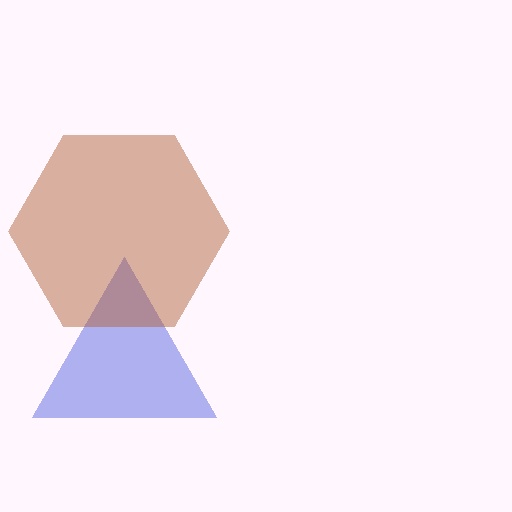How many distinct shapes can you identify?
There are 2 distinct shapes: a blue triangle, a brown hexagon.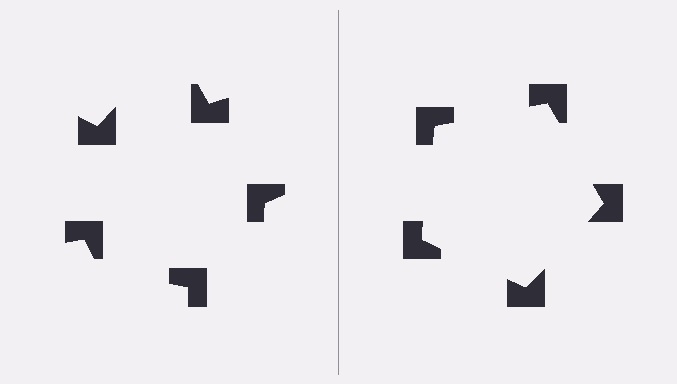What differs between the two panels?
The notched squares are positioned identically on both sides; only the wedge orientations differ. On the right they align to a pentagon; on the left they are misaligned.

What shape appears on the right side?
An illusory pentagon.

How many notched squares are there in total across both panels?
10 — 5 on each side.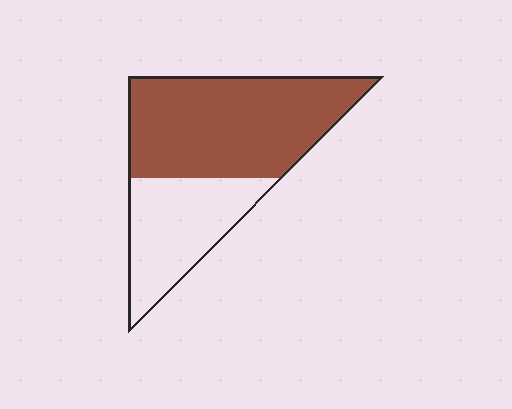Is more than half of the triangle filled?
Yes.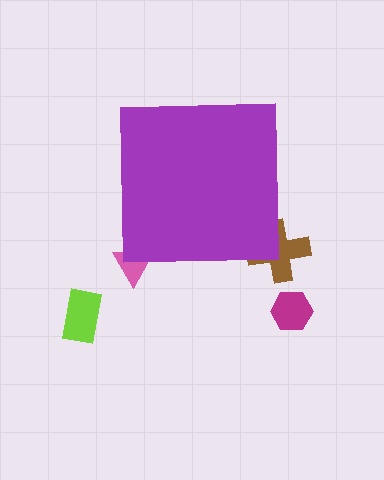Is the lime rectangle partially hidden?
No, the lime rectangle is fully visible.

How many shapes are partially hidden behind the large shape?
2 shapes are partially hidden.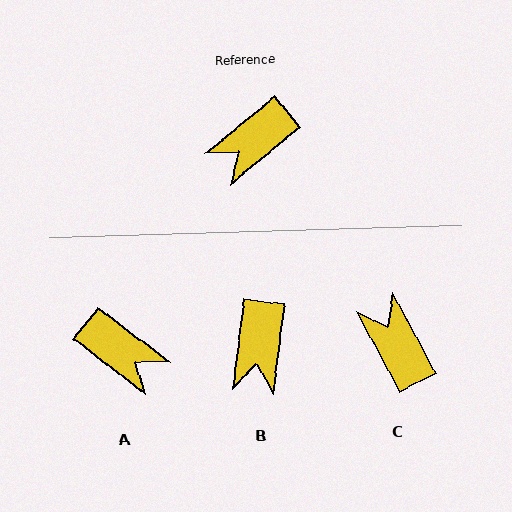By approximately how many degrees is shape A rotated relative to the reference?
Approximately 103 degrees counter-clockwise.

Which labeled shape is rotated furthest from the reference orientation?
A, about 103 degrees away.